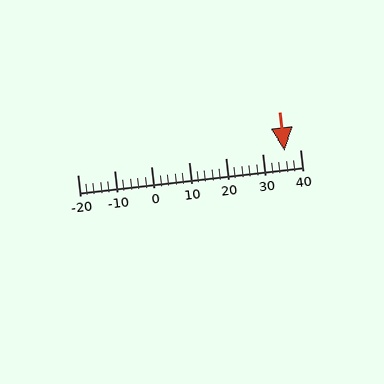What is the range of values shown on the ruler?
The ruler shows values from -20 to 40.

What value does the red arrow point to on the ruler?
The red arrow points to approximately 36.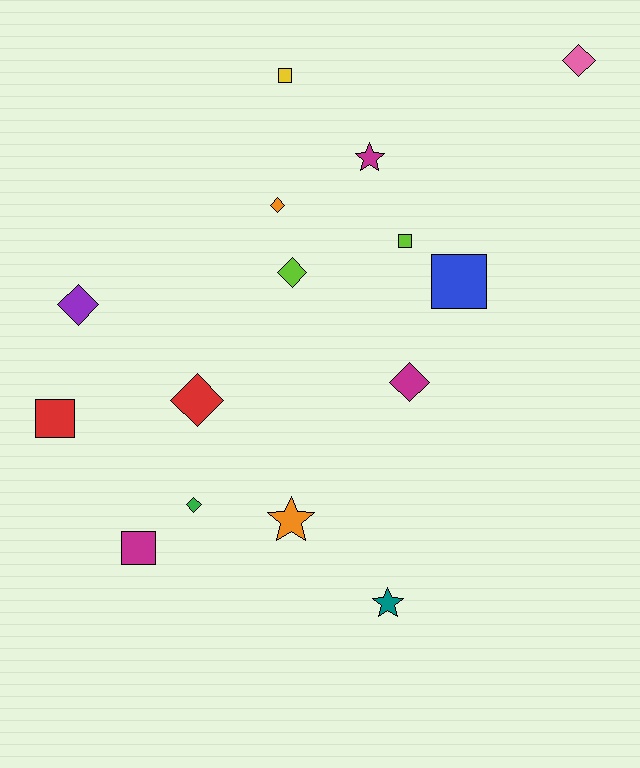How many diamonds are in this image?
There are 7 diamonds.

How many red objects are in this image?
There are 2 red objects.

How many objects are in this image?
There are 15 objects.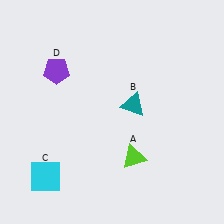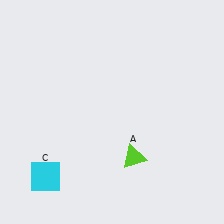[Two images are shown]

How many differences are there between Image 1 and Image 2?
There are 2 differences between the two images.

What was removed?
The purple pentagon (D), the teal triangle (B) were removed in Image 2.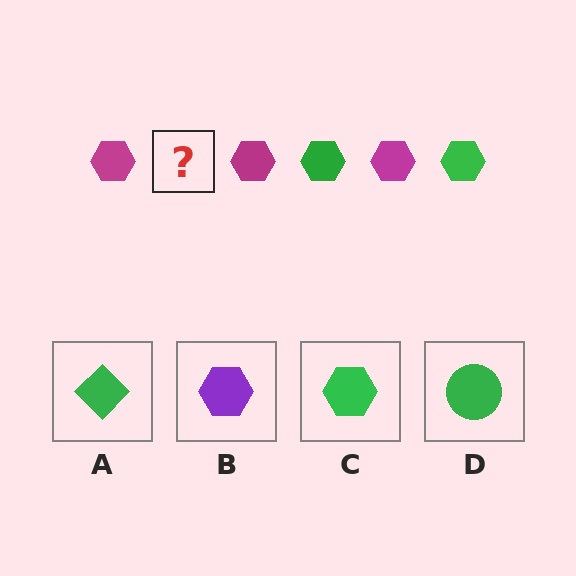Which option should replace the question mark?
Option C.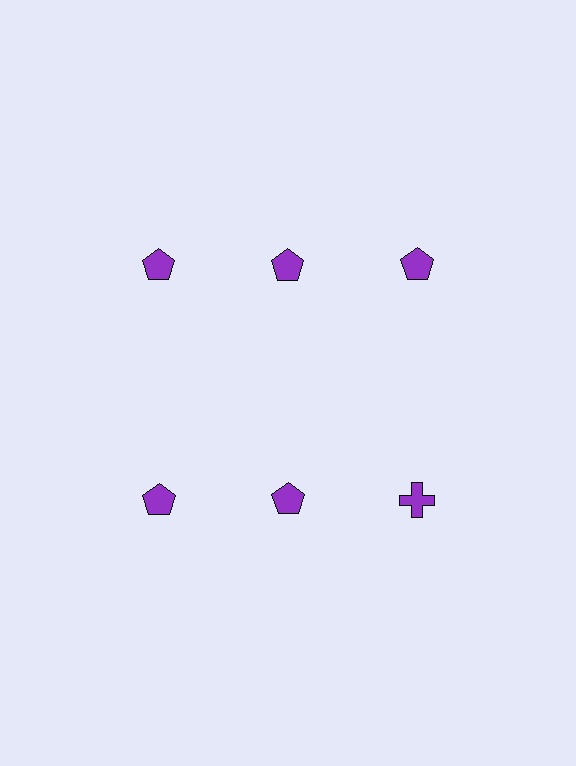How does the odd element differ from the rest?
It has a different shape: cross instead of pentagon.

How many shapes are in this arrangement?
There are 6 shapes arranged in a grid pattern.